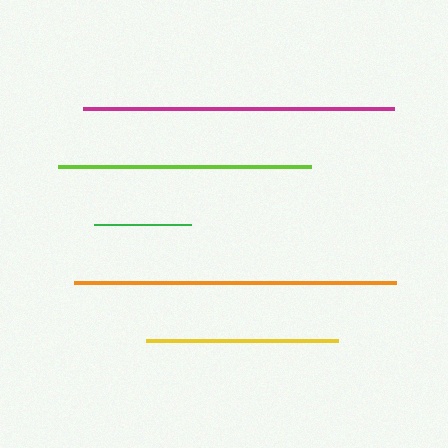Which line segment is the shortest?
The green line is the shortest at approximately 97 pixels.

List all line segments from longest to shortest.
From longest to shortest: orange, magenta, lime, yellow, green.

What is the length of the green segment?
The green segment is approximately 97 pixels long.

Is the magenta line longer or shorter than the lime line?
The magenta line is longer than the lime line.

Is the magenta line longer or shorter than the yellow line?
The magenta line is longer than the yellow line.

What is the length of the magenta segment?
The magenta segment is approximately 311 pixels long.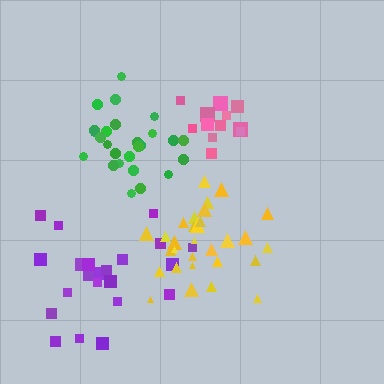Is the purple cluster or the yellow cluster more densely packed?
Yellow.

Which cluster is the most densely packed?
Green.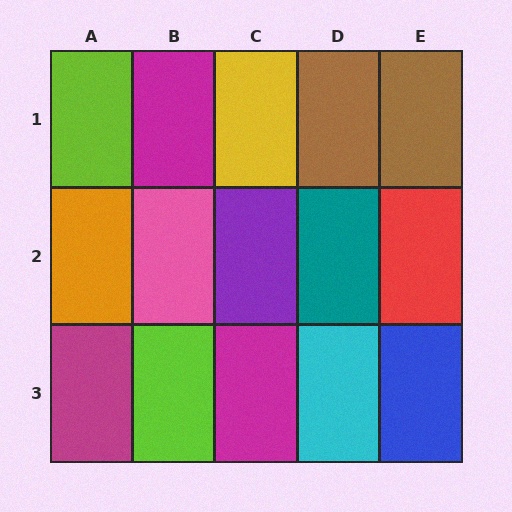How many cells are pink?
1 cell is pink.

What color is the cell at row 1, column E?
Brown.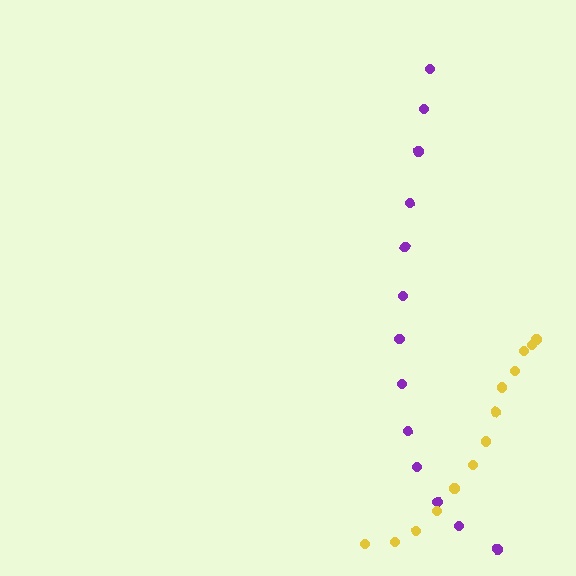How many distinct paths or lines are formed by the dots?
There are 2 distinct paths.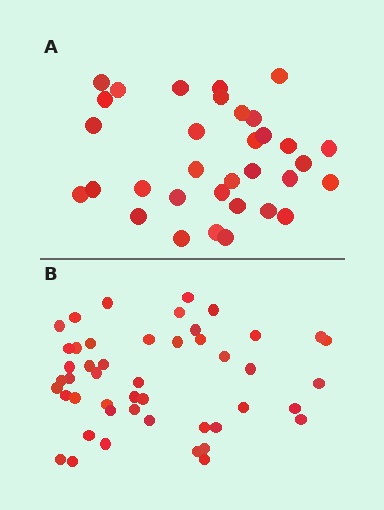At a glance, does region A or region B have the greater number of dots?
Region B (the bottom region) has more dots.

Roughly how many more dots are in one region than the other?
Region B has approximately 15 more dots than region A.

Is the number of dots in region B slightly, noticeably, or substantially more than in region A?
Region B has noticeably more, but not dramatically so. The ratio is roughly 1.4 to 1.